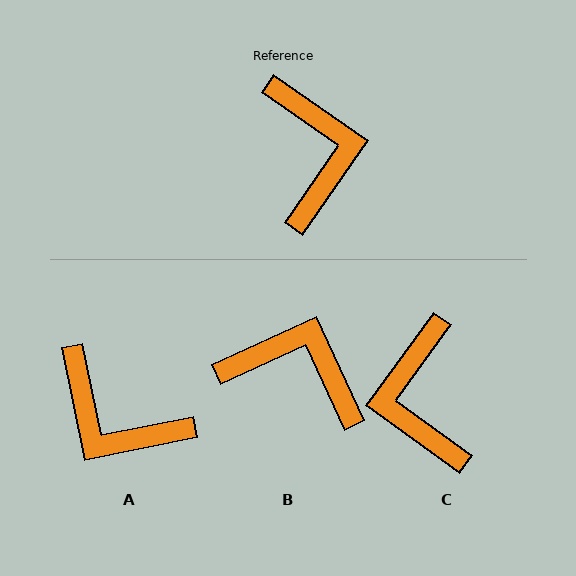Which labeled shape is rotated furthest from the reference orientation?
C, about 179 degrees away.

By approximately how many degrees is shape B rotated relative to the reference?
Approximately 60 degrees counter-clockwise.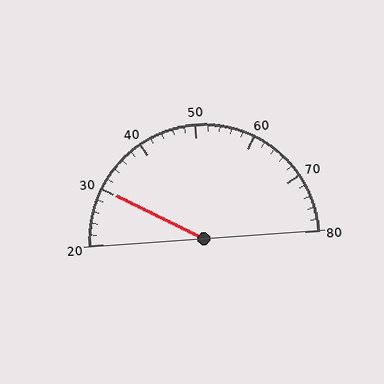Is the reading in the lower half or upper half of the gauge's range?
The reading is in the lower half of the range (20 to 80).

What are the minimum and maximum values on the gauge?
The gauge ranges from 20 to 80.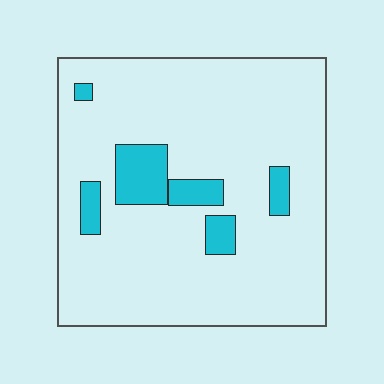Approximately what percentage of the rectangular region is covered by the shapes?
Approximately 10%.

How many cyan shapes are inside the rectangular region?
6.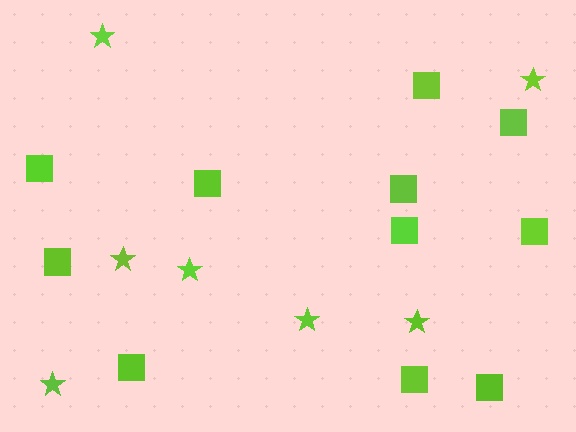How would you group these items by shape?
There are 2 groups: one group of stars (7) and one group of squares (11).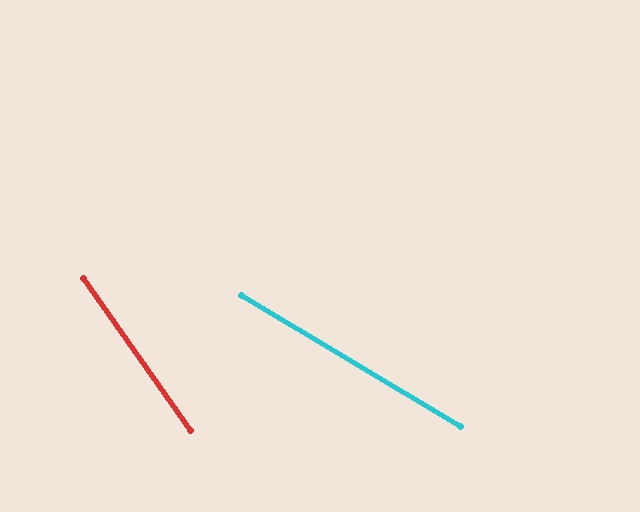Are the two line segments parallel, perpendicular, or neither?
Neither parallel nor perpendicular — they differ by about 24°.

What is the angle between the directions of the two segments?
Approximately 24 degrees.